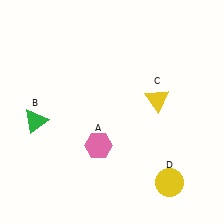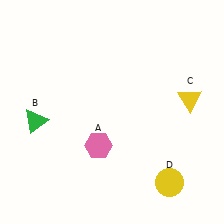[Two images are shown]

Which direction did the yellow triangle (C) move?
The yellow triangle (C) moved right.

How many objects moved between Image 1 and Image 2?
1 object moved between the two images.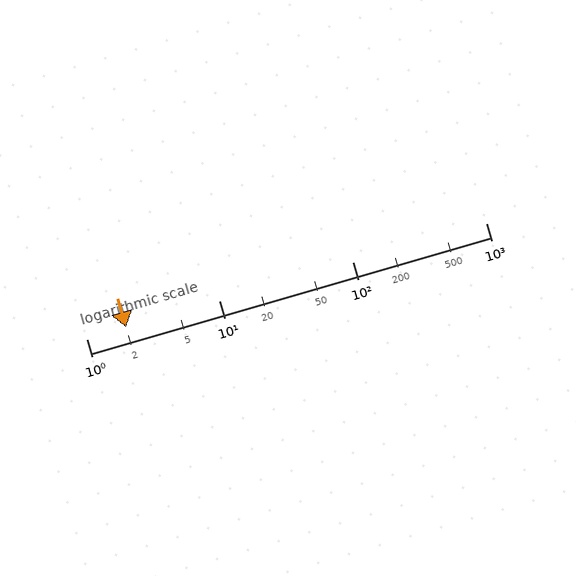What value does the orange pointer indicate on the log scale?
The pointer indicates approximately 2.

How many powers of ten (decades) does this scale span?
The scale spans 3 decades, from 1 to 1000.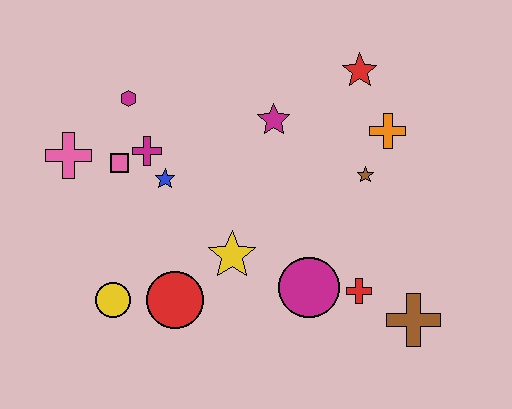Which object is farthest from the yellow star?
The red star is farthest from the yellow star.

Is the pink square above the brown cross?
Yes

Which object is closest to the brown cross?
The red cross is closest to the brown cross.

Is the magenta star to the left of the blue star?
No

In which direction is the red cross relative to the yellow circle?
The red cross is to the right of the yellow circle.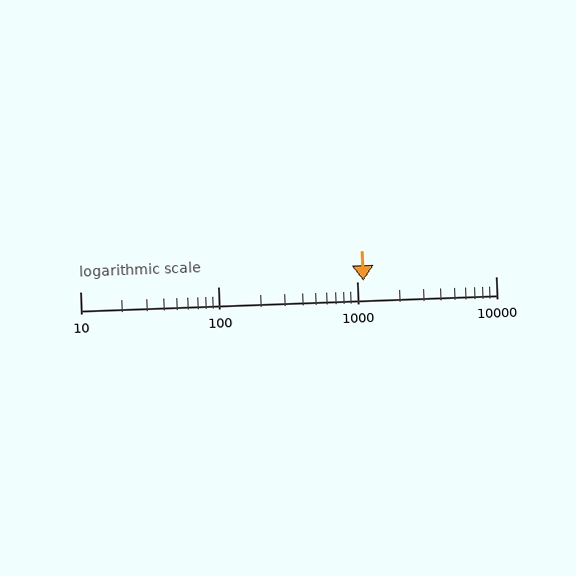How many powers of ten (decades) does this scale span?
The scale spans 3 decades, from 10 to 10000.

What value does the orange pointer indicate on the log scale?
The pointer indicates approximately 1100.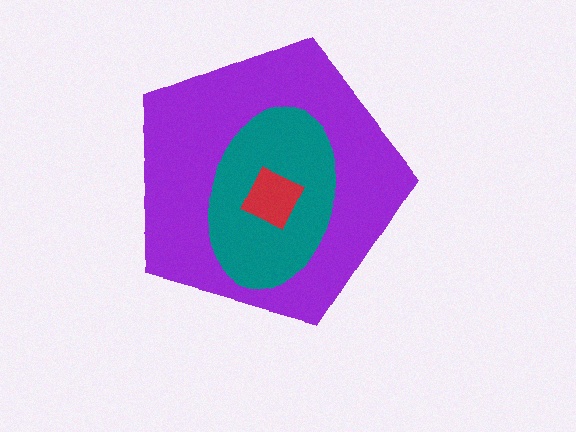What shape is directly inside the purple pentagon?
The teal ellipse.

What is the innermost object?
The red square.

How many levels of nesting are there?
3.